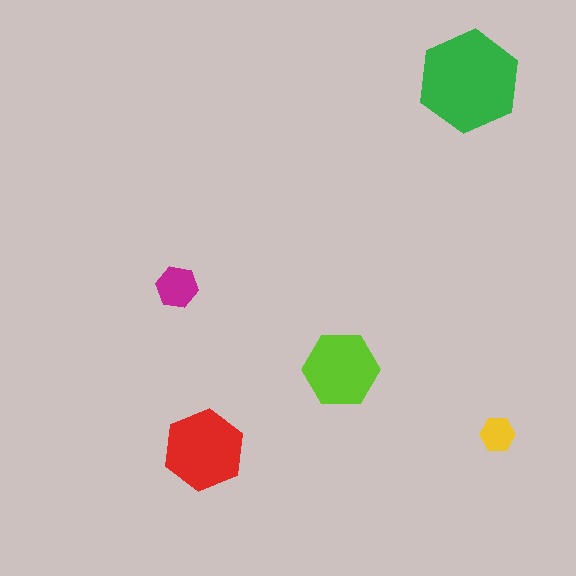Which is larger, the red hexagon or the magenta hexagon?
The red one.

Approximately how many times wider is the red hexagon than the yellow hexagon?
About 2.5 times wider.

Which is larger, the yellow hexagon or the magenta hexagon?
The magenta one.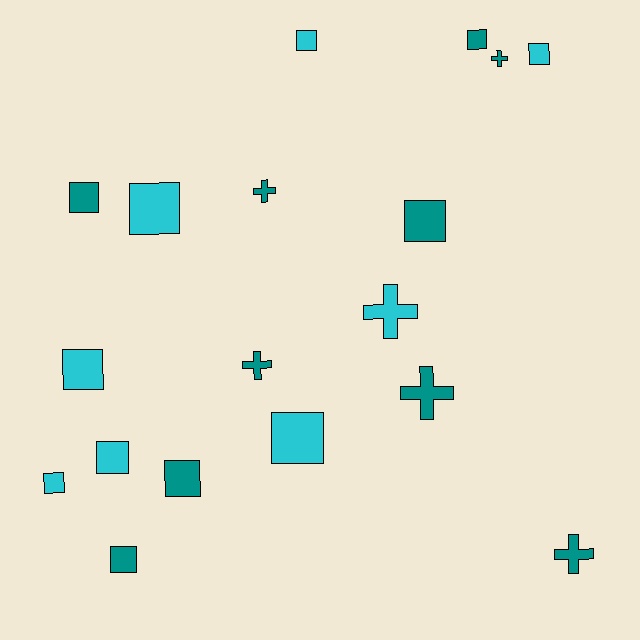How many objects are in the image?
There are 18 objects.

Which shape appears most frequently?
Square, with 12 objects.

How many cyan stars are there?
There are no cyan stars.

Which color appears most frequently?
Teal, with 10 objects.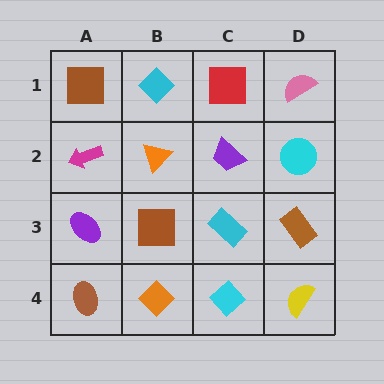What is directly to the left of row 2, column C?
An orange triangle.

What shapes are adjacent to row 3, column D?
A cyan circle (row 2, column D), a yellow semicircle (row 4, column D), a cyan rectangle (row 3, column C).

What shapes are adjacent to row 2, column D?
A pink semicircle (row 1, column D), a brown rectangle (row 3, column D), a purple trapezoid (row 2, column C).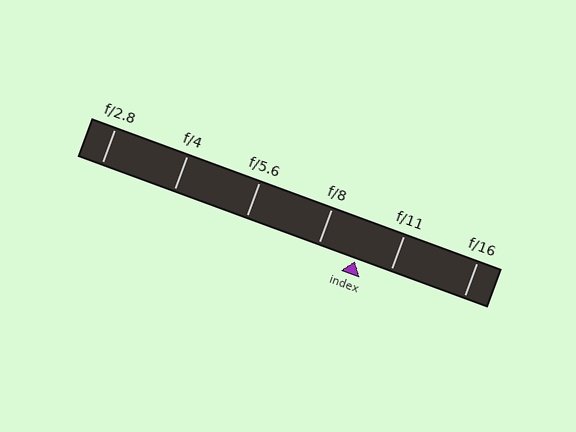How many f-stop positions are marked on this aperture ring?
There are 6 f-stop positions marked.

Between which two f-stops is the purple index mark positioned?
The index mark is between f/8 and f/11.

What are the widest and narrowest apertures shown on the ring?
The widest aperture shown is f/2.8 and the narrowest is f/16.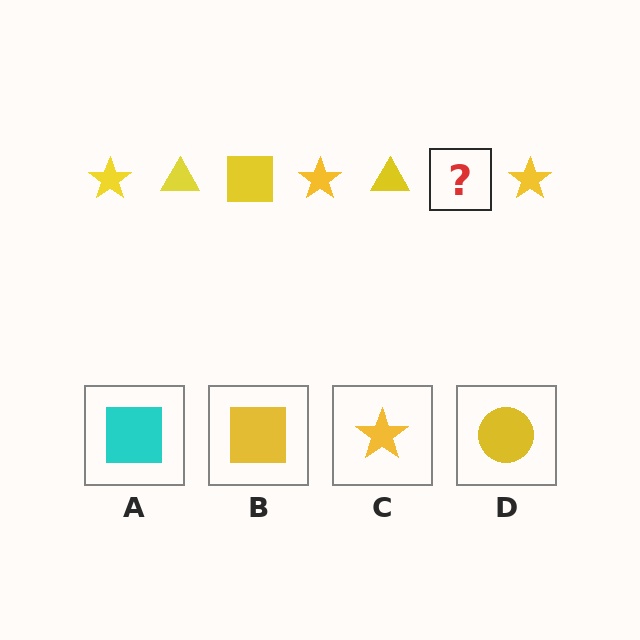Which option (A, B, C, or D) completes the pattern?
B.